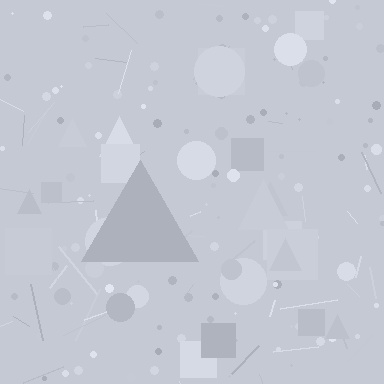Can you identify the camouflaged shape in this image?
The camouflaged shape is a triangle.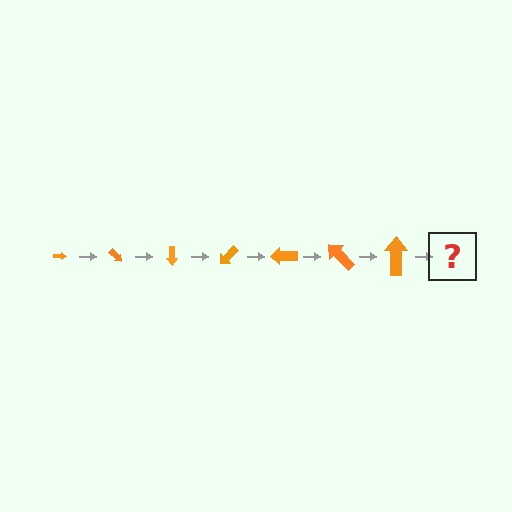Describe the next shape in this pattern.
It should be an arrow, larger than the previous one and rotated 315 degrees from the start.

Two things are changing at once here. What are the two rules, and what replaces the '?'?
The two rules are that the arrow grows larger each step and it rotates 45 degrees each step. The '?' should be an arrow, larger than the previous one and rotated 315 degrees from the start.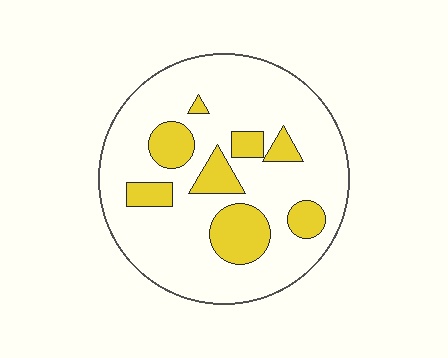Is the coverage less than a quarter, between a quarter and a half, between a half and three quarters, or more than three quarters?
Less than a quarter.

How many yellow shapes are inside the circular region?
8.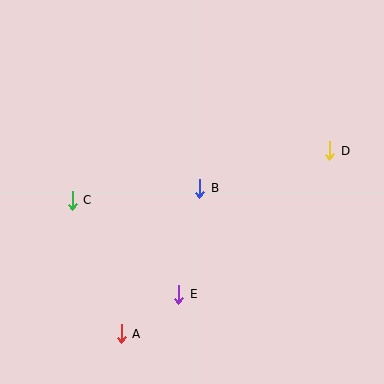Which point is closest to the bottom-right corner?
Point E is closest to the bottom-right corner.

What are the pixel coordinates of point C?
Point C is at (72, 200).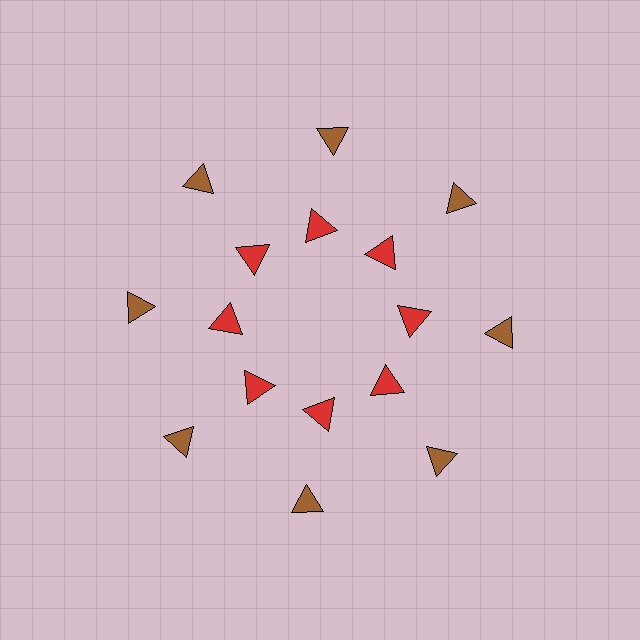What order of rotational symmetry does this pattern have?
This pattern has 8-fold rotational symmetry.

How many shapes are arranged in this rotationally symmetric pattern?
There are 16 shapes, arranged in 8 groups of 2.